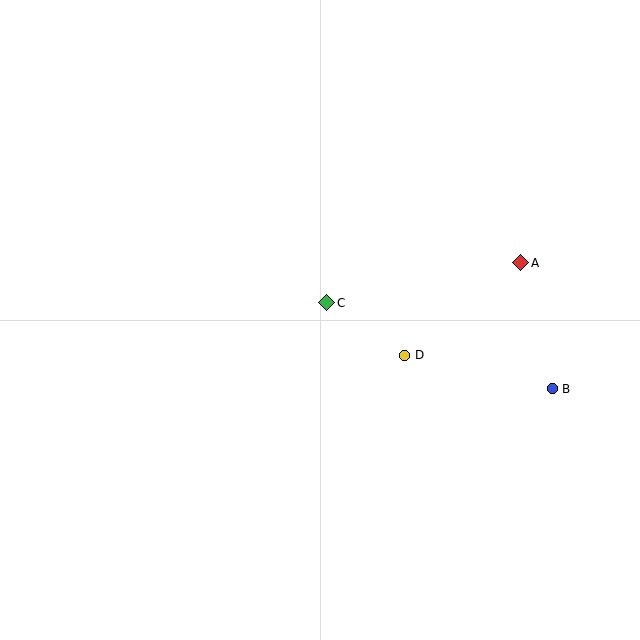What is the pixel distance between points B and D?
The distance between B and D is 151 pixels.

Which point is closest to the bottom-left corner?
Point C is closest to the bottom-left corner.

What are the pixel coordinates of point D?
Point D is at (405, 355).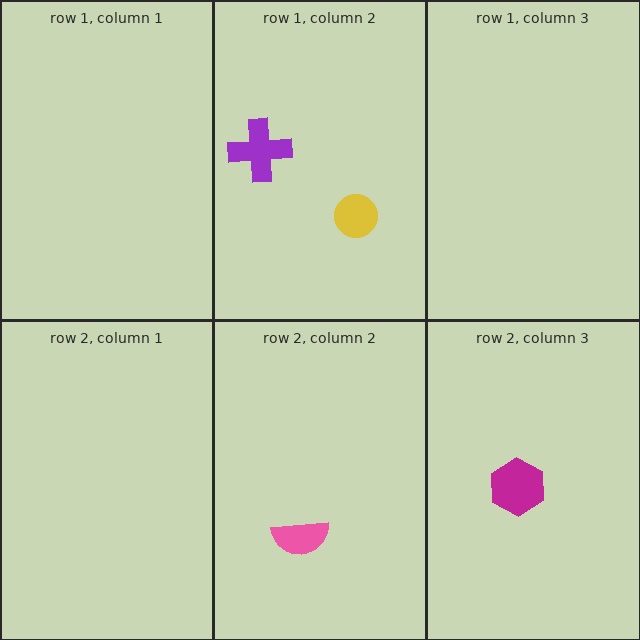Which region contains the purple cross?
The row 1, column 2 region.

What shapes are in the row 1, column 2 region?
The yellow circle, the purple cross.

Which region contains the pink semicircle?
The row 2, column 2 region.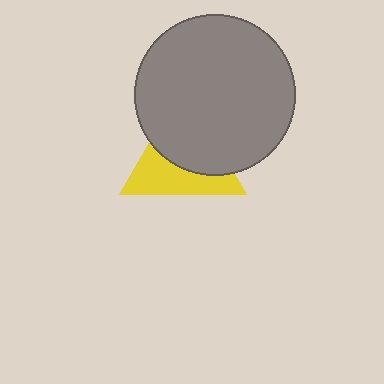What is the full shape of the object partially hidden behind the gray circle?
The partially hidden object is a yellow triangle.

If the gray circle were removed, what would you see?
You would see the complete yellow triangle.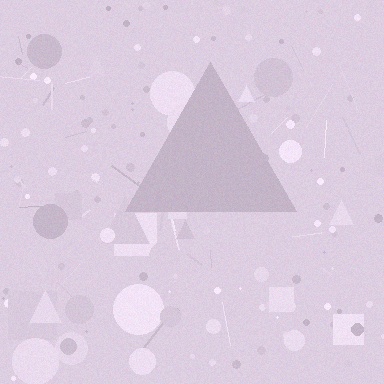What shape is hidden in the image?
A triangle is hidden in the image.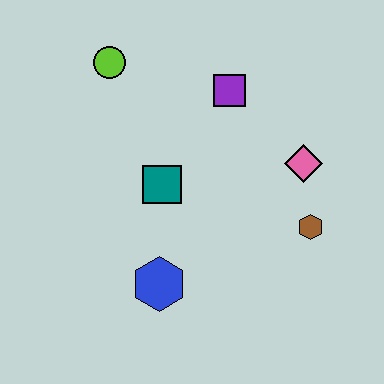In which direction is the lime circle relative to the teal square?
The lime circle is above the teal square.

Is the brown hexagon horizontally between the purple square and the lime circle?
No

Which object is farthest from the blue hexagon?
The lime circle is farthest from the blue hexagon.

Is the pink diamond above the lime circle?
No